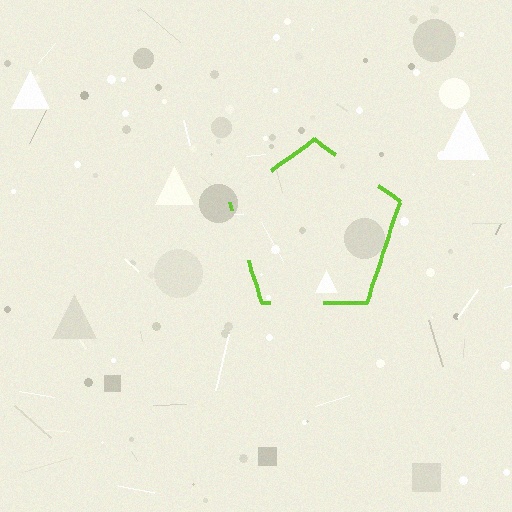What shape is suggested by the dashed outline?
The dashed outline suggests a pentagon.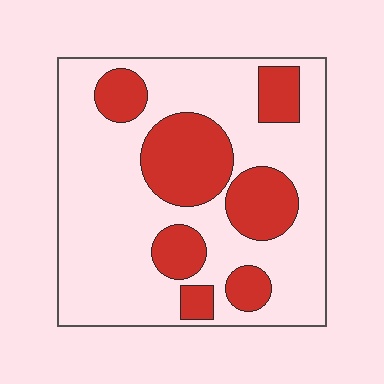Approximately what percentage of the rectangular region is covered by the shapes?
Approximately 30%.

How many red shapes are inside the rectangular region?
7.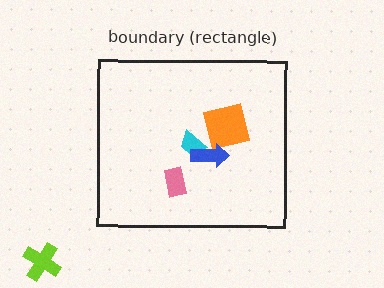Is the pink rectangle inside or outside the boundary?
Inside.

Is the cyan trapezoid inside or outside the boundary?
Inside.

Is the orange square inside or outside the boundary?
Inside.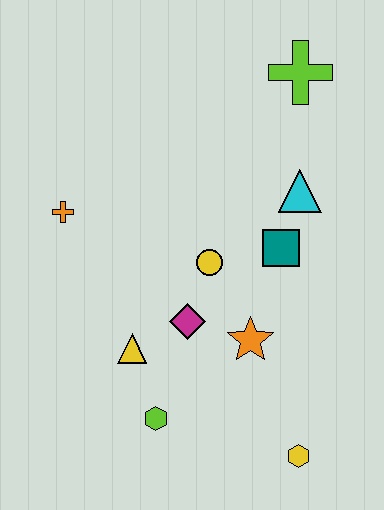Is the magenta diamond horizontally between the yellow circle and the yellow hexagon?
No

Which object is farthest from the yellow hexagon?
The lime cross is farthest from the yellow hexagon.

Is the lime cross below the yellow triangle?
No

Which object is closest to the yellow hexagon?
The orange star is closest to the yellow hexagon.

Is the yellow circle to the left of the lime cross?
Yes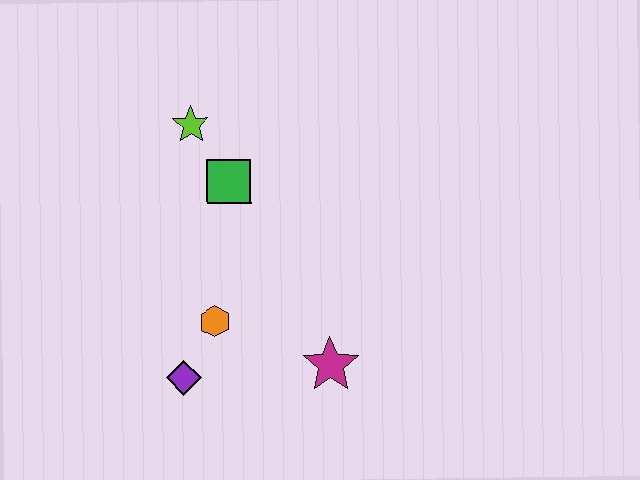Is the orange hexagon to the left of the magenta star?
Yes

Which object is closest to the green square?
The lime star is closest to the green square.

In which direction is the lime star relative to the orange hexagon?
The lime star is above the orange hexagon.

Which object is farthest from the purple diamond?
The lime star is farthest from the purple diamond.